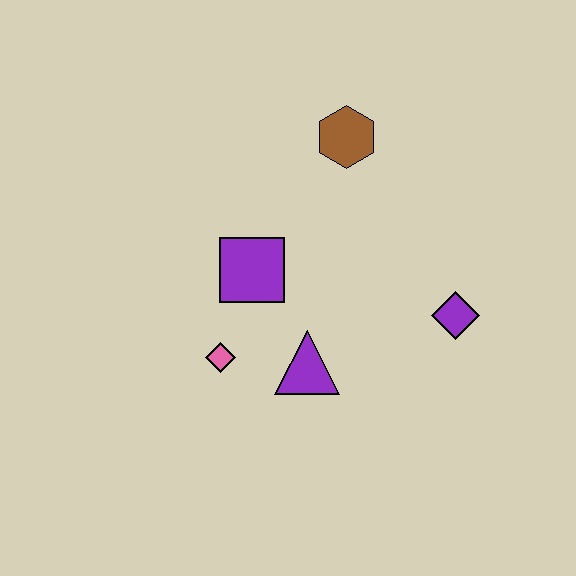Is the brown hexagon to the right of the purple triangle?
Yes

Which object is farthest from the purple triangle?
The brown hexagon is farthest from the purple triangle.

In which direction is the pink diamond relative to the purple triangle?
The pink diamond is to the left of the purple triangle.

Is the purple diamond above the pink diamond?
Yes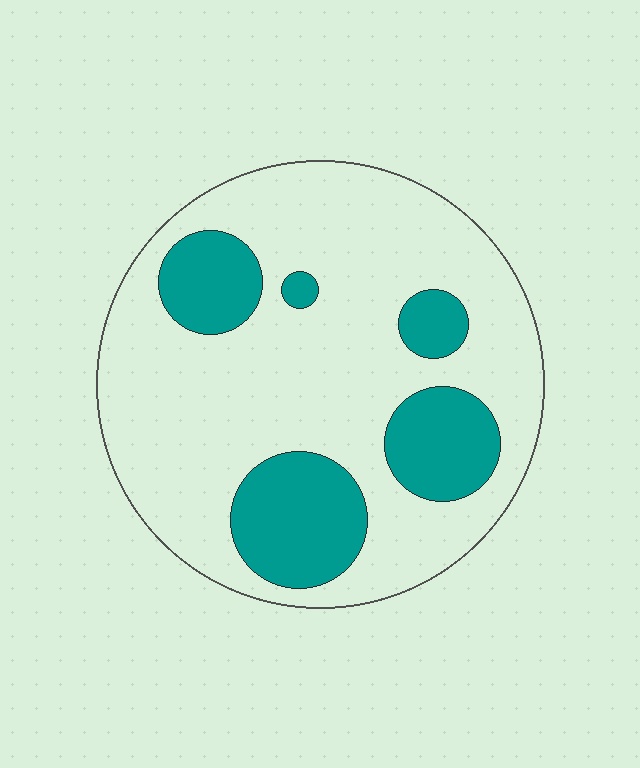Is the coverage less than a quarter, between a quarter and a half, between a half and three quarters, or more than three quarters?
Less than a quarter.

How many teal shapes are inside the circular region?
5.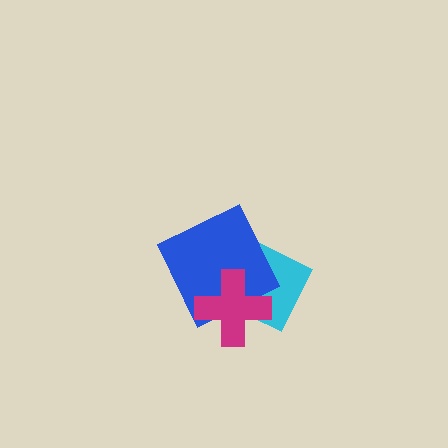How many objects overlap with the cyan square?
2 objects overlap with the cyan square.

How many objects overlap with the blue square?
2 objects overlap with the blue square.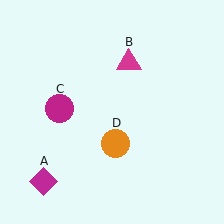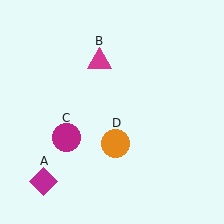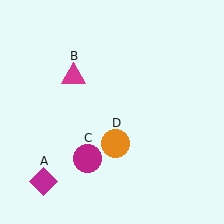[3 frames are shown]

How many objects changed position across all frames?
2 objects changed position: magenta triangle (object B), magenta circle (object C).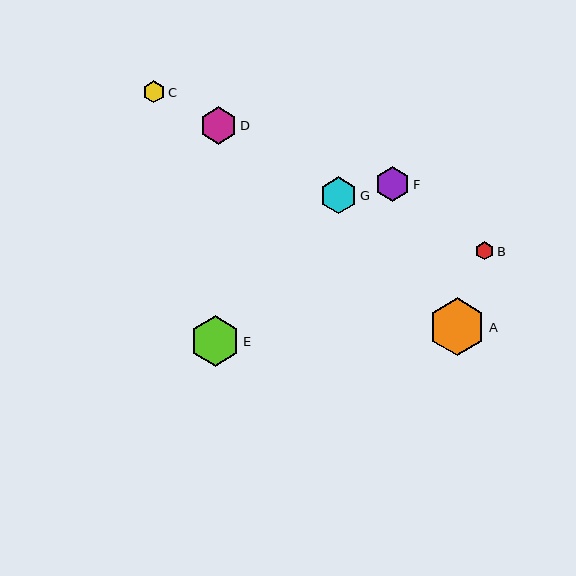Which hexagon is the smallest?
Hexagon B is the smallest with a size of approximately 18 pixels.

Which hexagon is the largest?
Hexagon A is the largest with a size of approximately 57 pixels.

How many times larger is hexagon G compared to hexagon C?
Hexagon G is approximately 1.6 times the size of hexagon C.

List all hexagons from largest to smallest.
From largest to smallest: A, E, D, G, F, C, B.